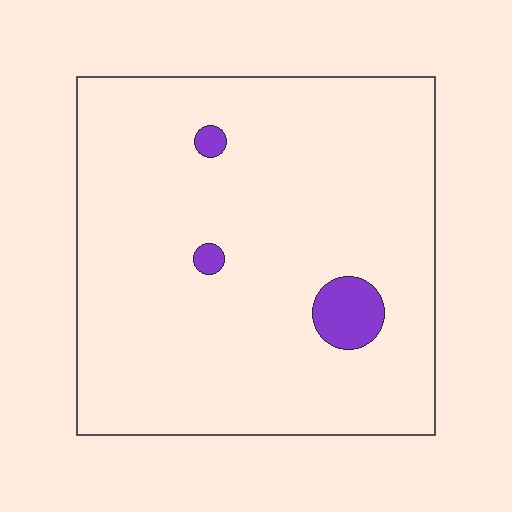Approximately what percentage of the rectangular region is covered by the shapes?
Approximately 5%.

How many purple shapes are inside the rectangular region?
3.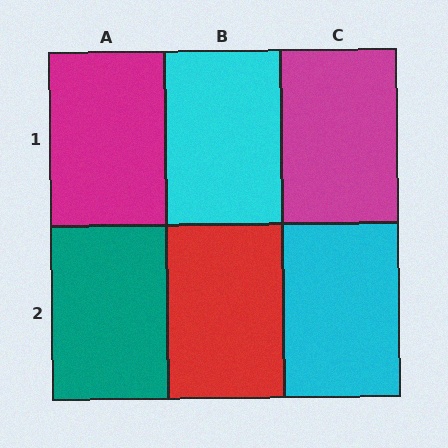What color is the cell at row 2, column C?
Cyan.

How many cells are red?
1 cell is red.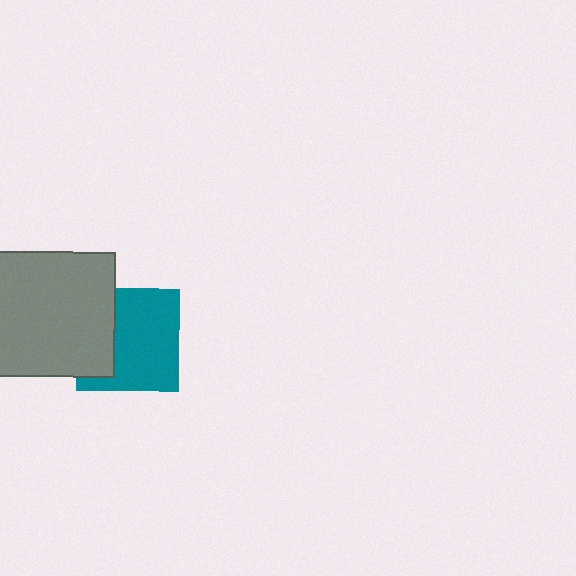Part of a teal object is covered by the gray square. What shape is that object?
It is a square.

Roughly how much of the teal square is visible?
Most of it is visible (roughly 68%).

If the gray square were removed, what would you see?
You would see the complete teal square.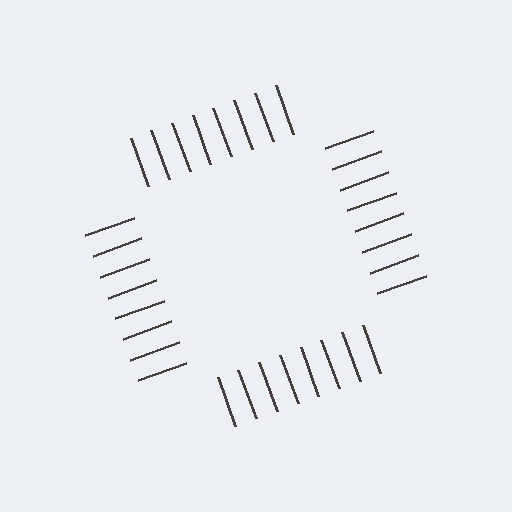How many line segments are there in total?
32 — 8 along each of the 4 edges.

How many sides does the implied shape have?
4 sides — the line-ends trace a square.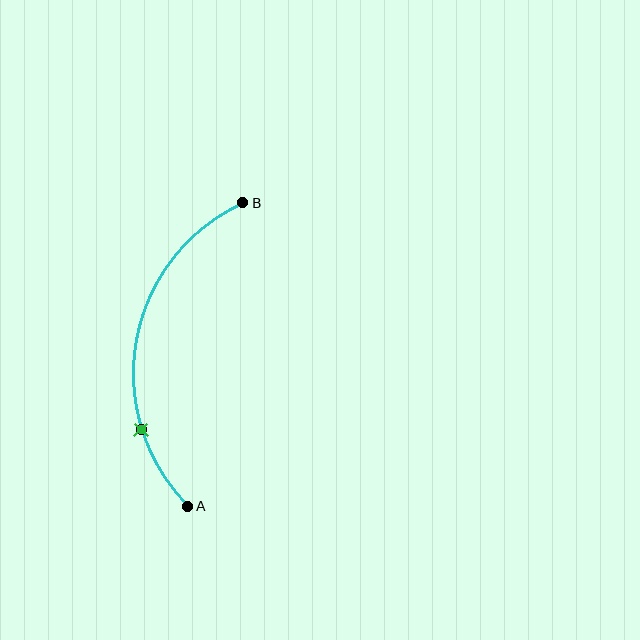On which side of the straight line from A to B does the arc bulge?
The arc bulges to the left of the straight line connecting A and B.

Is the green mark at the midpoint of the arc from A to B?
No. The green mark lies on the arc but is closer to endpoint A. The arc midpoint would be at the point on the curve equidistant along the arc from both A and B.